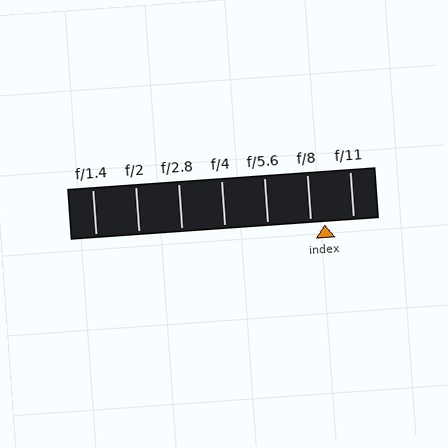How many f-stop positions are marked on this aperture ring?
There are 7 f-stop positions marked.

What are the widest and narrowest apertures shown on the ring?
The widest aperture shown is f/1.4 and the narrowest is f/11.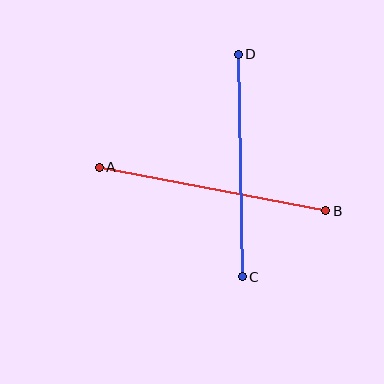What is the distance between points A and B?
The distance is approximately 231 pixels.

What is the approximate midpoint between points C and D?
The midpoint is at approximately (240, 165) pixels.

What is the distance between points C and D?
The distance is approximately 223 pixels.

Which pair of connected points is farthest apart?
Points A and B are farthest apart.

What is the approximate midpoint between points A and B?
The midpoint is at approximately (213, 189) pixels.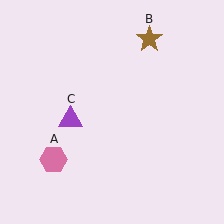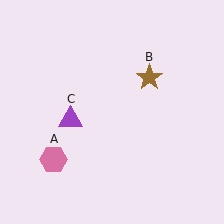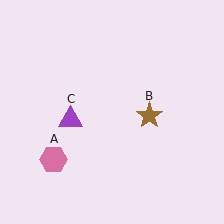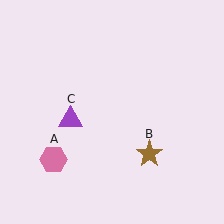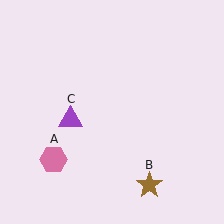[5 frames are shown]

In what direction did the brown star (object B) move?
The brown star (object B) moved down.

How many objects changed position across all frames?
1 object changed position: brown star (object B).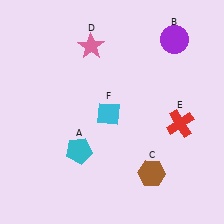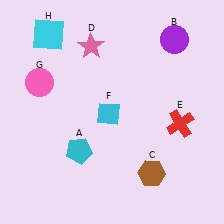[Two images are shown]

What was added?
A pink circle (G), a cyan square (H) were added in Image 2.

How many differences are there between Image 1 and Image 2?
There are 2 differences between the two images.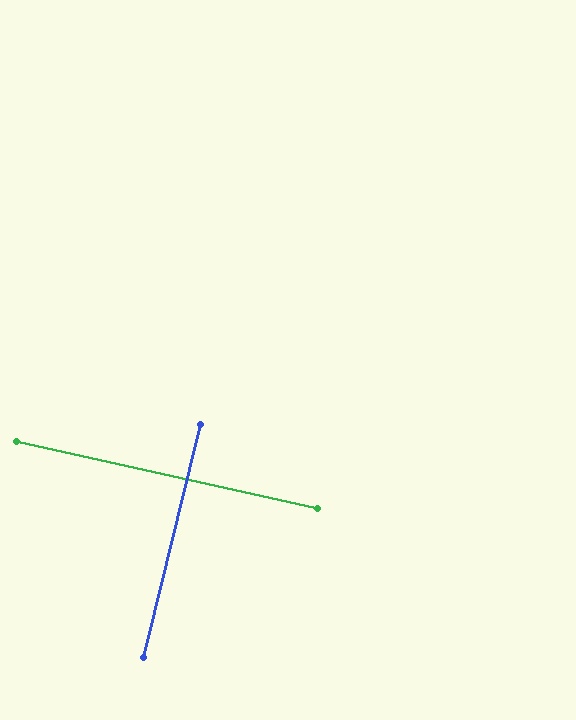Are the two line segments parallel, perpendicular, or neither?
Perpendicular — they meet at approximately 89°.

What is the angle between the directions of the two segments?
Approximately 89 degrees.